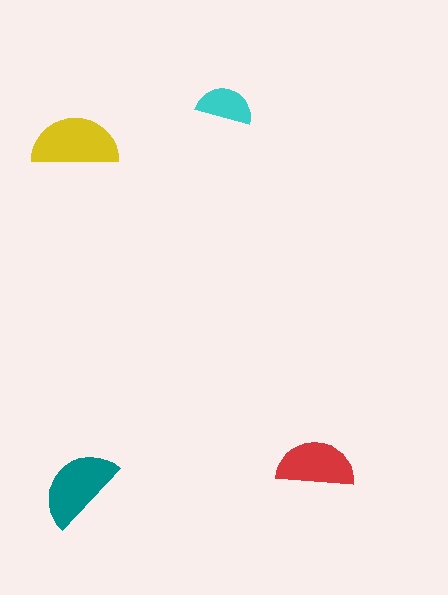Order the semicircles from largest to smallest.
the yellow one, the teal one, the red one, the cyan one.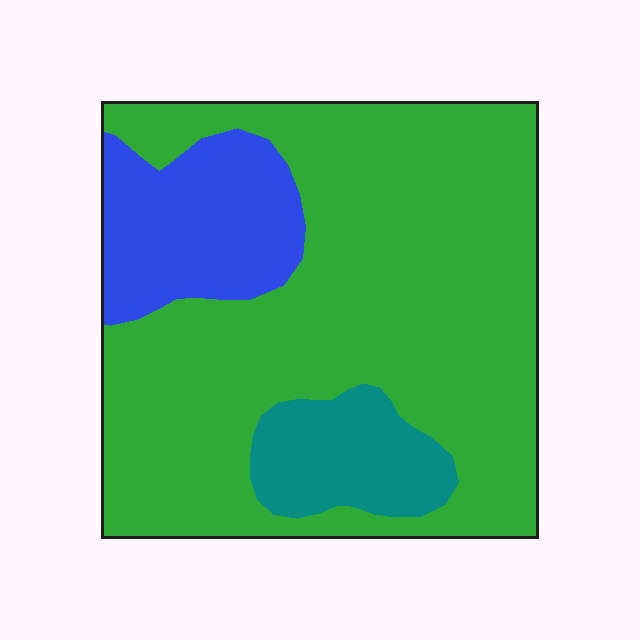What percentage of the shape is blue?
Blue covers around 15% of the shape.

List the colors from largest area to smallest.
From largest to smallest: green, blue, teal.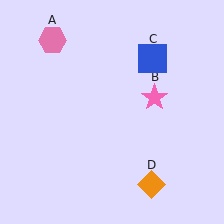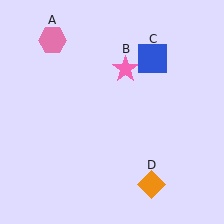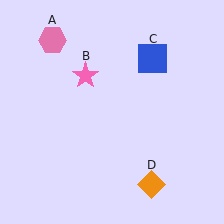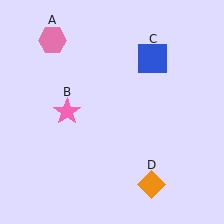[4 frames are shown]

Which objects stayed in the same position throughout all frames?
Pink hexagon (object A) and blue square (object C) and orange diamond (object D) remained stationary.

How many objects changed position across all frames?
1 object changed position: pink star (object B).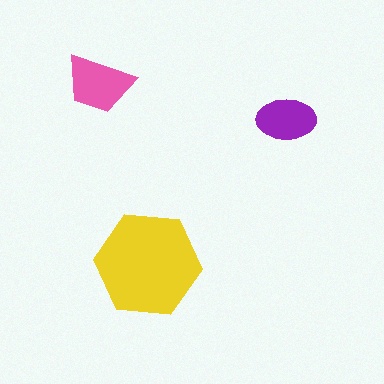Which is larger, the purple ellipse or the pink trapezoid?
The pink trapezoid.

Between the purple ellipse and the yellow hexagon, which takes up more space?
The yellow hexagon.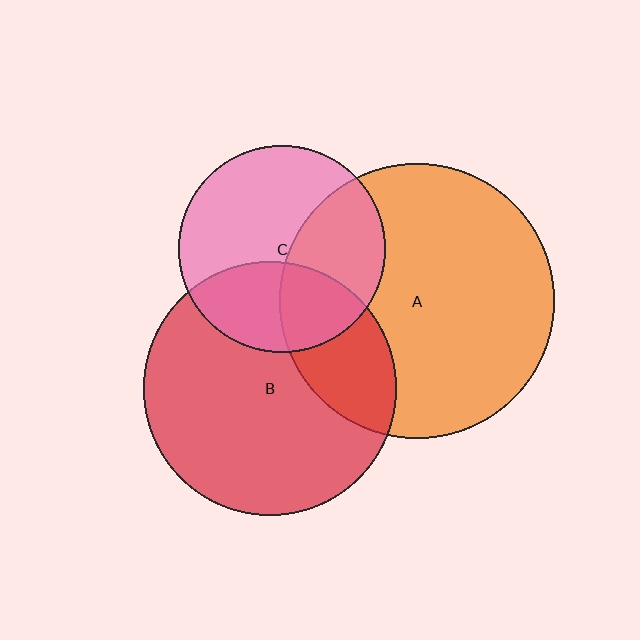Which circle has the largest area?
Circle A (orange).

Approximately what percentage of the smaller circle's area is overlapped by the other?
Approximately 40%.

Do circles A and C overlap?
Yes.